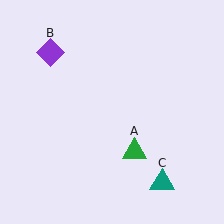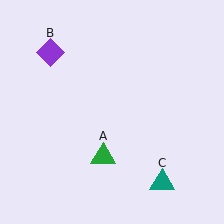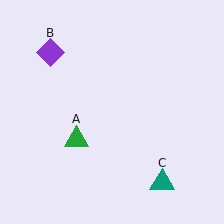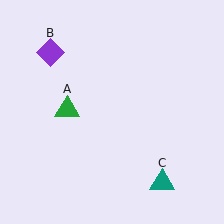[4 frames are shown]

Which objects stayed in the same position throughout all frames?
Purple diamond (object B) and teal triangle (object C) remained stationary.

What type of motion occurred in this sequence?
The green triangle (object A) rotated clockwise around the center of the scene.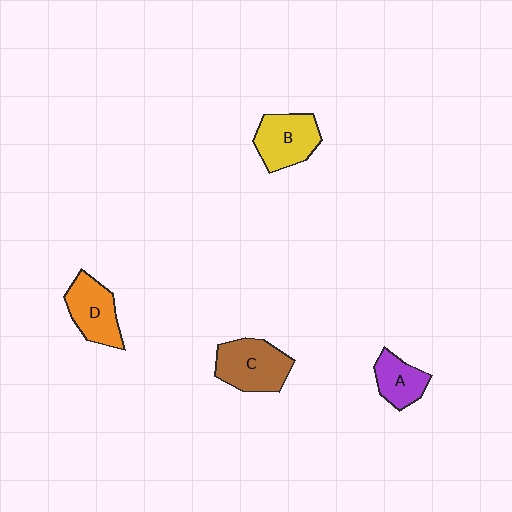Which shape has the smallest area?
Shape A (purple).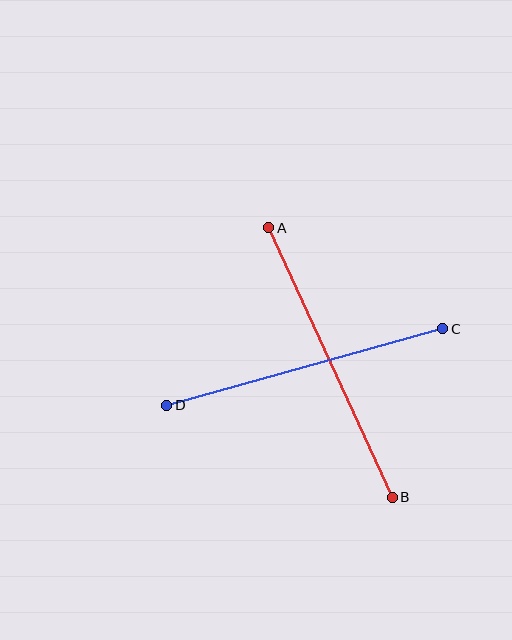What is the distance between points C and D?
The distance is approximately 286 pixels.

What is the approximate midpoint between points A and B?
The midpoint is at approximately (331, 363) pixels.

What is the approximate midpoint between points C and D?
The midpoint is at approximately (305, 367) pixels.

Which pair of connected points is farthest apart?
Points A and B are farthest apart.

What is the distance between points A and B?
The distance is approximately 296 pixels.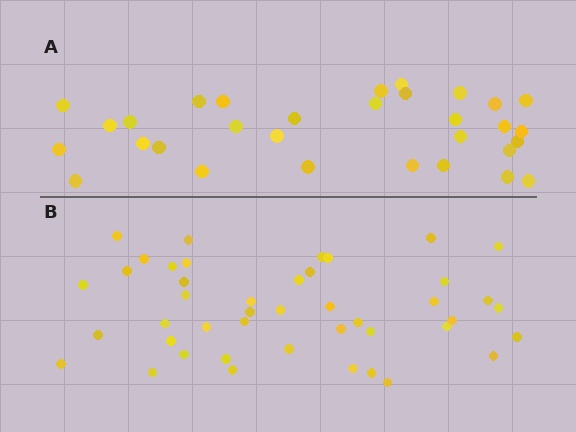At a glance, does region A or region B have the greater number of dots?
Region B (the bottom region) has more dots.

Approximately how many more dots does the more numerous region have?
Region B has approximately 15 more dots than region A.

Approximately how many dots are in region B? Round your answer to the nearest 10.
About 40 dots. (The exact count is 44, which rounds to 40.)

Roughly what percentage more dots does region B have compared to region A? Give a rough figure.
About 40% more.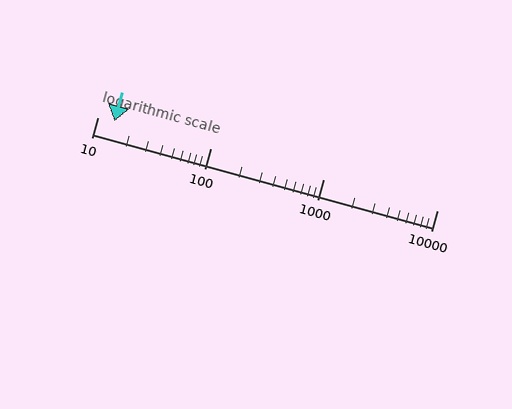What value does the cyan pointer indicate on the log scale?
The pointer indicates approximately 14.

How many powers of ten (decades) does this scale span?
The scale spans 3 decades, from 10 to 10000.